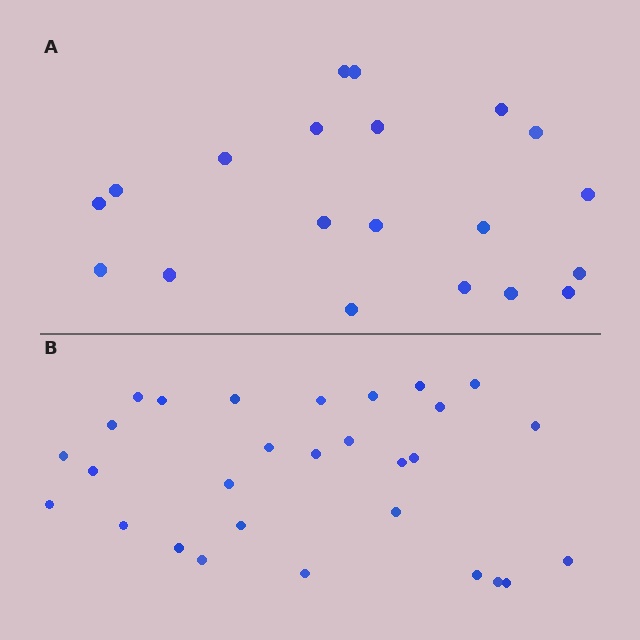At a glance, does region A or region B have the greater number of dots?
Region B (the bottom region) has more dots.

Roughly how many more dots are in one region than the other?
Region B has roughly 8 or so more dots than region A.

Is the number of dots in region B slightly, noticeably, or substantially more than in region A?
Region B has substantially more. The ratio is roughly 1.4 to 1.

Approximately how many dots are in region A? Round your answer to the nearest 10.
About 20 dots.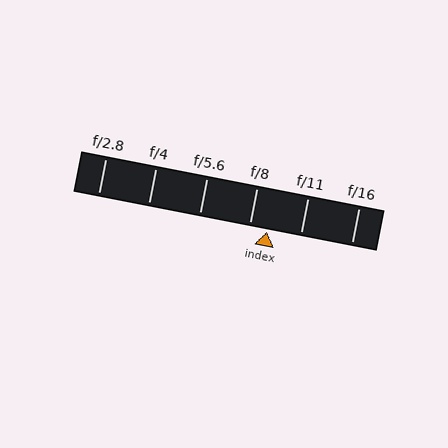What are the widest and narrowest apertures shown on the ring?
The widest aperture shown is f/2.8 and the narrowest is f/16.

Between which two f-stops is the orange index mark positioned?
The index mark is between f/8 and f/11.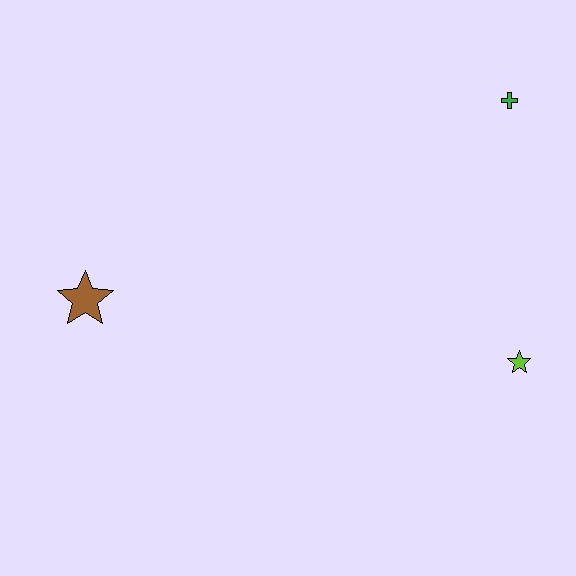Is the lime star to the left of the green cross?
No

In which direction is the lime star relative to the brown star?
The lime star is to the right of the brown star.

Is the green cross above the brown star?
Yes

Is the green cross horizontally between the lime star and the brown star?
Yes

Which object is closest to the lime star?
The green cross is closest to the lime star.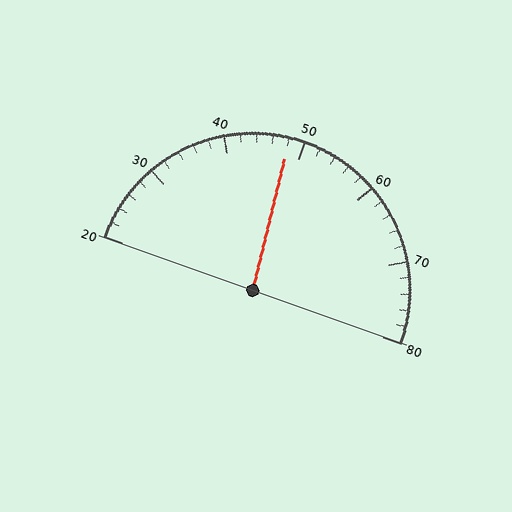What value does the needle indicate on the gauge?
The needle indicates approximately 48.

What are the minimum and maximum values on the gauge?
The gauge ranges from 20 to 80.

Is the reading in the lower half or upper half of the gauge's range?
The reading is in the lower half of the range (20 to 80).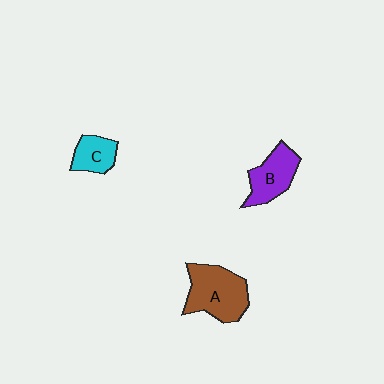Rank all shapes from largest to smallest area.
From largest to smallest: A (brown), B (purple), C (cyan).